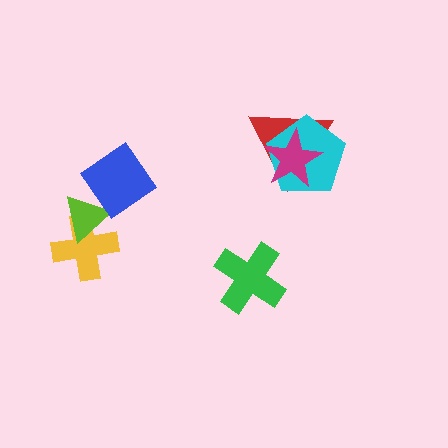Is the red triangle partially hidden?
Yes, it is partially covered by another shape.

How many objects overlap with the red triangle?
2 objects overlap with the red triangle.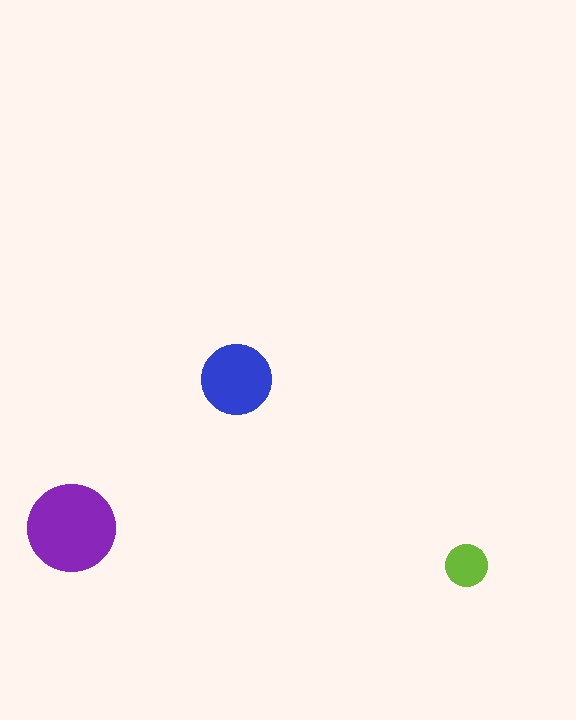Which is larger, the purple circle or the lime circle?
The purple one.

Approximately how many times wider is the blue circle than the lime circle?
About 1.5 times wider.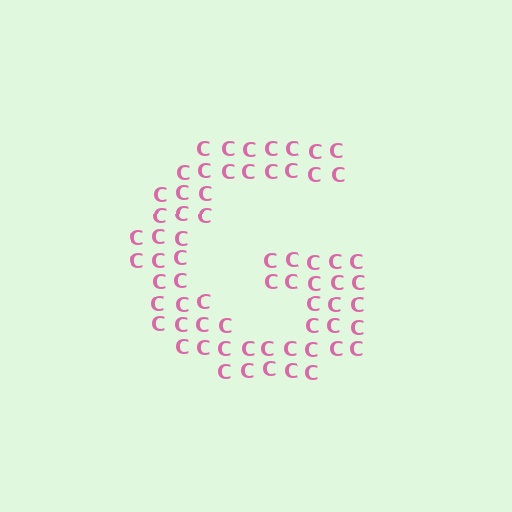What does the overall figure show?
The overall figure shows the letter G.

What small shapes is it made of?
It is made of small letter C's.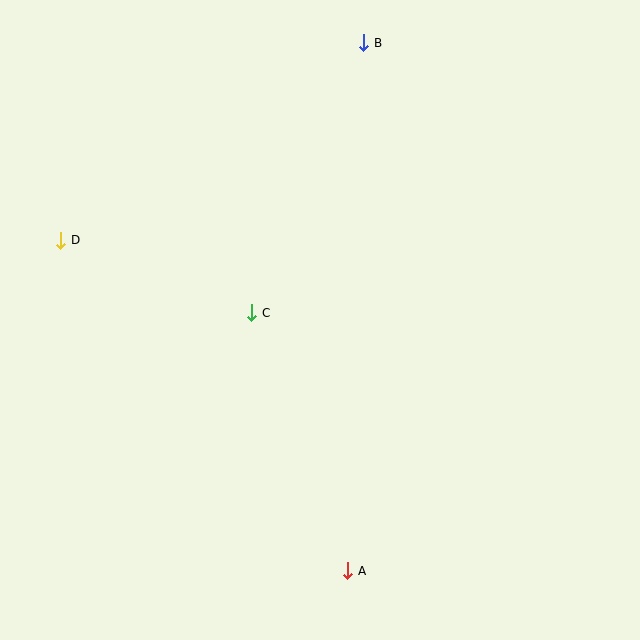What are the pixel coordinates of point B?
Point B is at (364, 43).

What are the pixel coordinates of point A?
Point A is at (348, 571).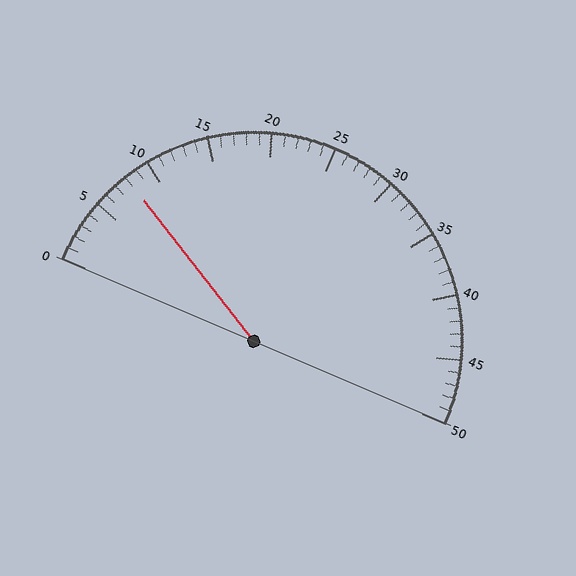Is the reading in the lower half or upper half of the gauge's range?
The reading is in the lower half of the range (0 to 50).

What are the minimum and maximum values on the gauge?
The gauge ranges from 0 to 50.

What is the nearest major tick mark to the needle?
The nearest major tick mark is 10.